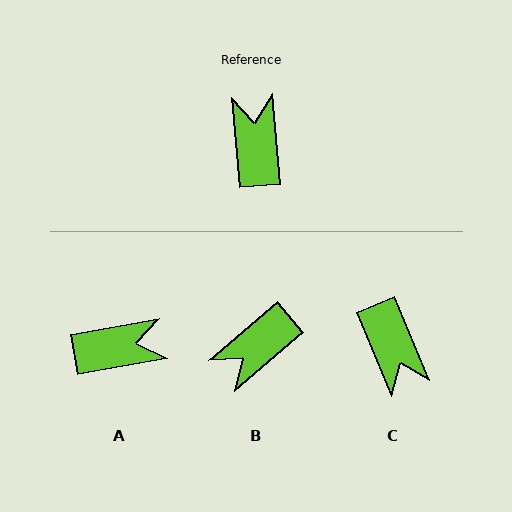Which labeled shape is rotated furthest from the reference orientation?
C, about 163 degrees away.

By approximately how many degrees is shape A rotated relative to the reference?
Approximately 85 degrees clockwise.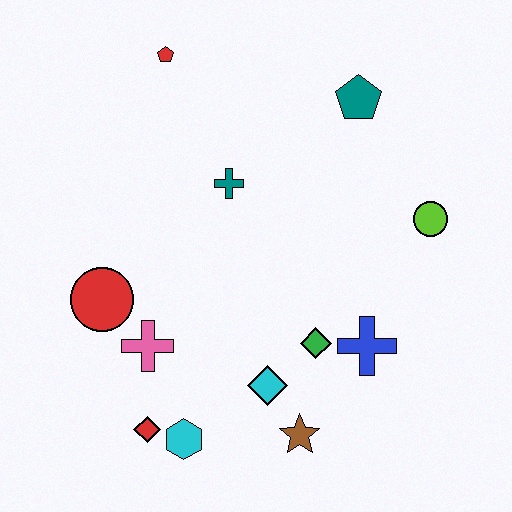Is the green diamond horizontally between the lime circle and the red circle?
Yes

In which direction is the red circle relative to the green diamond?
The red circle is to the left of the green diamond.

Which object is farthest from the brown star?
The red pentagon is farthest from the brown star.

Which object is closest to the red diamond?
The cyan hexagon is closest to the red diamond.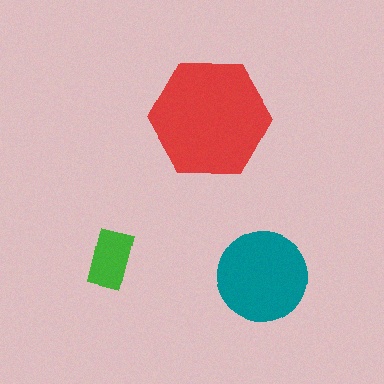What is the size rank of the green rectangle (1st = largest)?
3rd.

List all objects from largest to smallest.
The red hexagon, the teal circle, the green rectangle.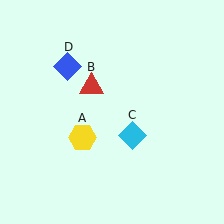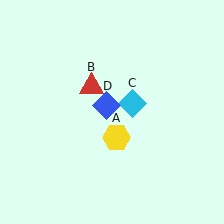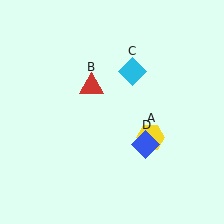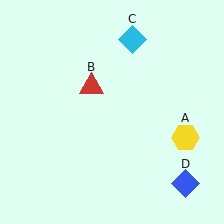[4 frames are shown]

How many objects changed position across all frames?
3 objects changed position: yellow hexagon (object A), cyan diamond (object C), blue diamond (object D).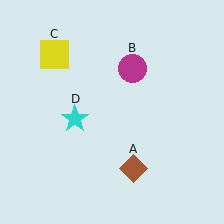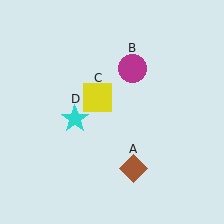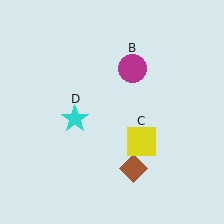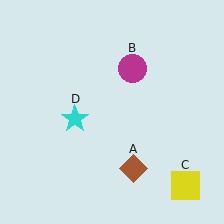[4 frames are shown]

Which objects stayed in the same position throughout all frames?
Brown diamond (object A) and magenta circle (object B) and cyan star (object D) remained stationary.